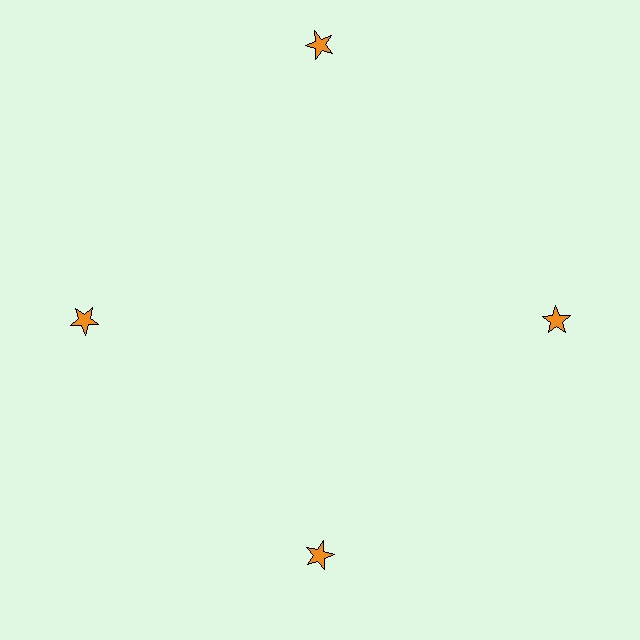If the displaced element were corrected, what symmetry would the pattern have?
It would have 4-fold rotational symmetry — the pattern would map onto itself every 90 degrees.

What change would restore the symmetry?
The symmetry would be restored by moving it inward, back onto the ring so that all 4 stars sit at equal angles and equal distance from the center.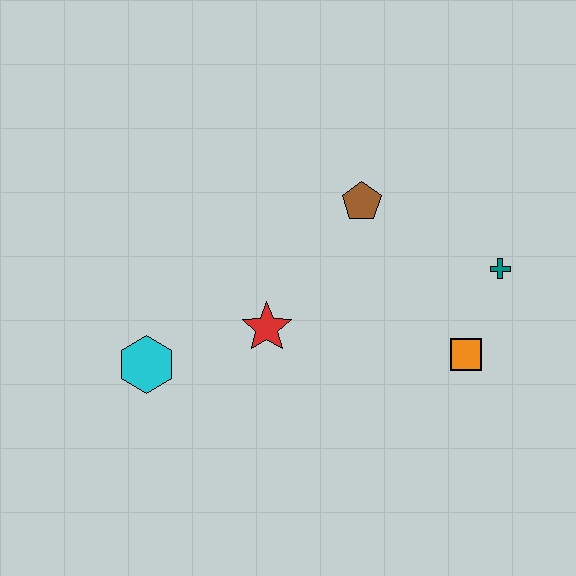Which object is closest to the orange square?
The teal cross is closest to the orange square.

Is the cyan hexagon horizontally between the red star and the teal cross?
No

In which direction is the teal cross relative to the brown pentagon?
The teal cross is to the right of the brown pentagon.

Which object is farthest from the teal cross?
The cyan hexagon is farthest from the teal cross.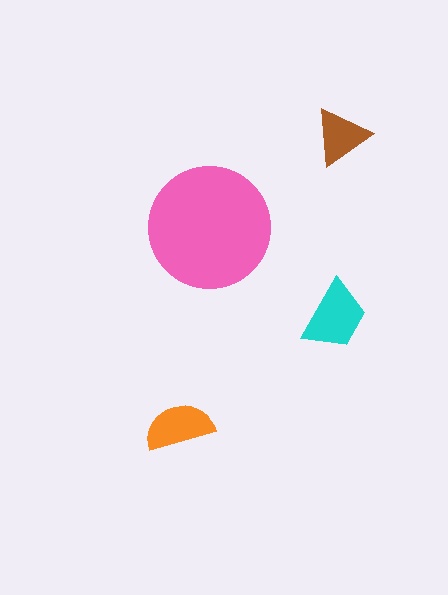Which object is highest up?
The brown triangle is topmost.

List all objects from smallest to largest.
The brown triangle, the orange semicircle, the cyan trapezoid, the pink circle.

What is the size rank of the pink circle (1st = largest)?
1st.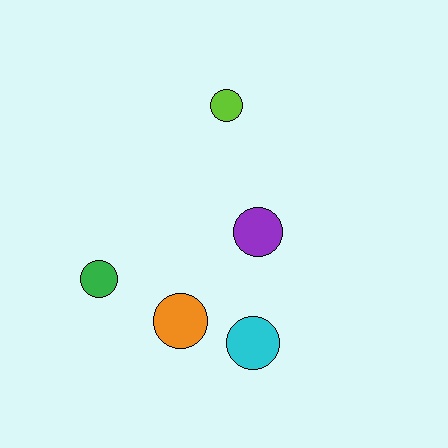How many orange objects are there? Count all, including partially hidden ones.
There is 1 orange object.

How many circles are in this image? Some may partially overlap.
There are 5 circles.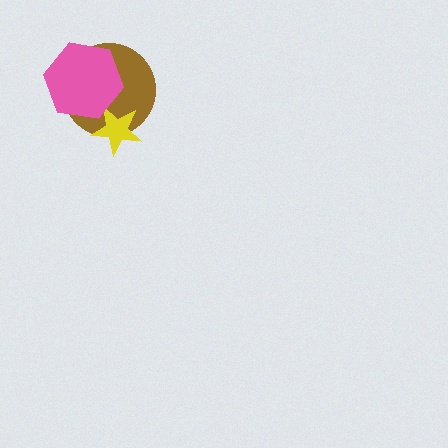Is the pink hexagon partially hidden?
No, no other shape covers it.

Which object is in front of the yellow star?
The pink hexagon is in front of the yellow star.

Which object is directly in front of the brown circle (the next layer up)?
The yellow star is directly in front of the brown circle.